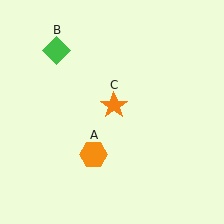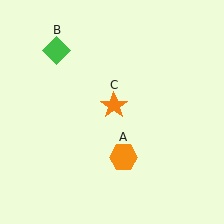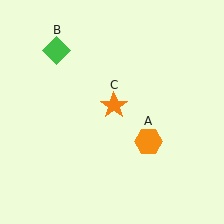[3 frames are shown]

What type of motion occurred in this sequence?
The orange hexagon (object A) rotated counterclockwise around the center of the scene.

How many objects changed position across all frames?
1 object changed position: orange hexagon (object A).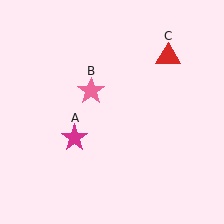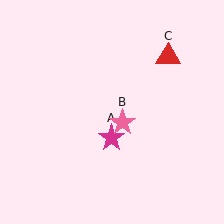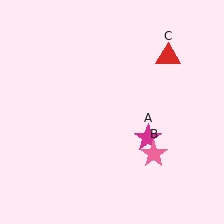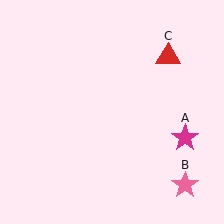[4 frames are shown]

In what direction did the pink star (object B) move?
The pink star (object B) moved down and to the right.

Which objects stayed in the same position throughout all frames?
Red triangle (object C) remained stationary.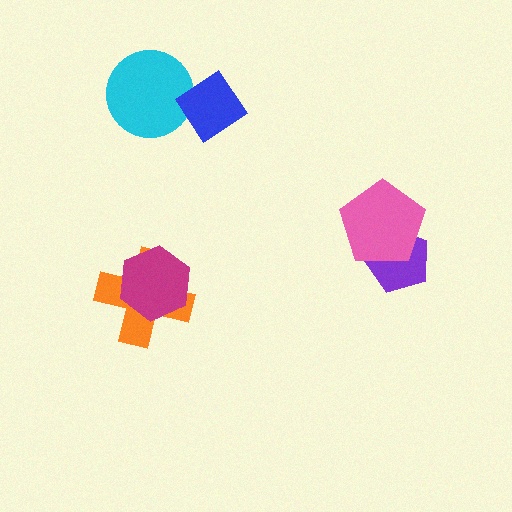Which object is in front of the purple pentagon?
The pink pentagon is in front of the purple pentagon.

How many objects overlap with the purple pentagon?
1 object overlaps with the purple pentagon.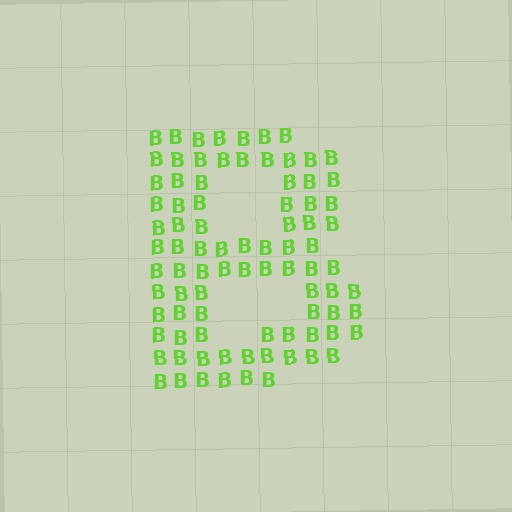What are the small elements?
The small elements are letter B's.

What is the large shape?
The large shape is the letter B.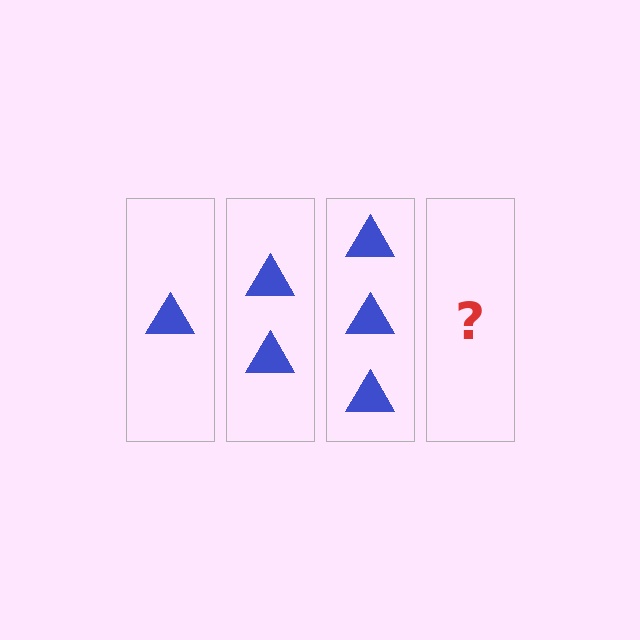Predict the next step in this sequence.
The next step is 4 triangles.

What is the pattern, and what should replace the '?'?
The pattern is that each step adds one more triangle. The '?' should be 4 triangles.